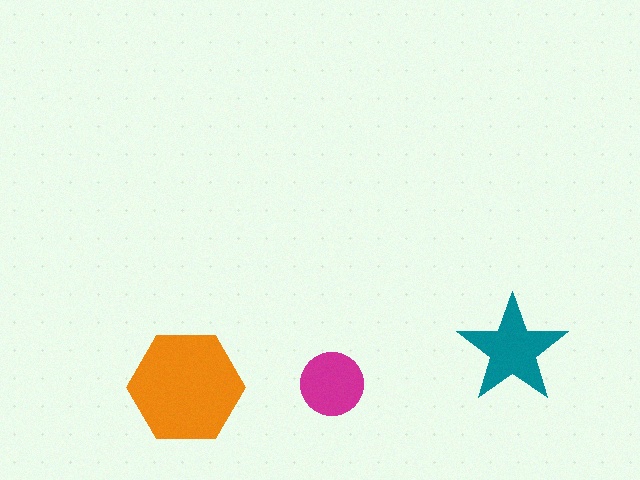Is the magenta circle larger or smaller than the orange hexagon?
Smaller.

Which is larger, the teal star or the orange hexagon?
The orange hexagon.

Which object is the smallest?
The magenta circle.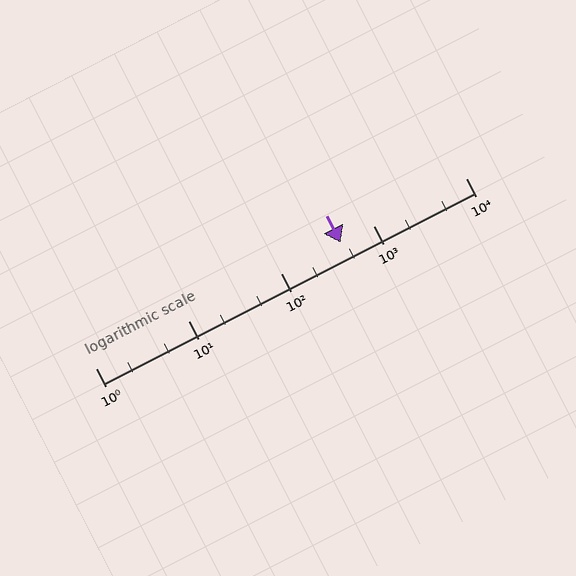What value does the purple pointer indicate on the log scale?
The pointer indicates approximately 450.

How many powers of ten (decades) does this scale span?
The scale spans 4 decades, from 1 to 10000.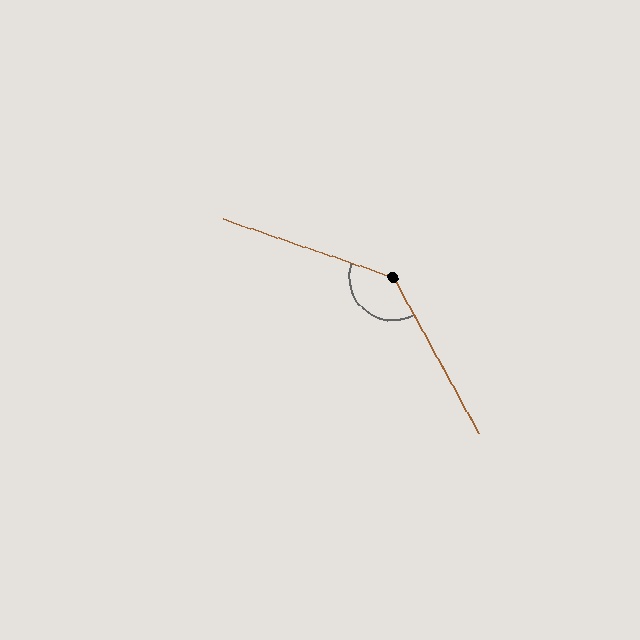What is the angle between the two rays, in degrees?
Approximately 138 degrees.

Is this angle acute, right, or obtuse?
It is obtuse.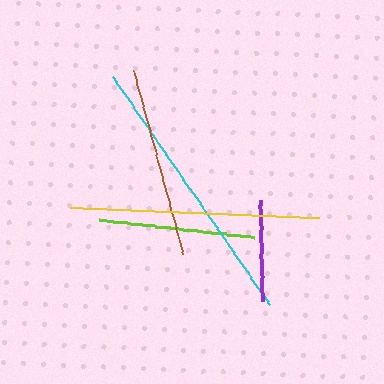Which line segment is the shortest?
The purple line is the shortest at approximately 101 pixels.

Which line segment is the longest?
The cyan line is the longest at approximately 278 pixels.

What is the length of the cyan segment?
The cyan segment is approximately 278 pixels long.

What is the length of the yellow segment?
The yellow segment is approximately 249 pixels long.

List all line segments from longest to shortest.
From longest to shortest: cyan, yellow, brown, lime, purple.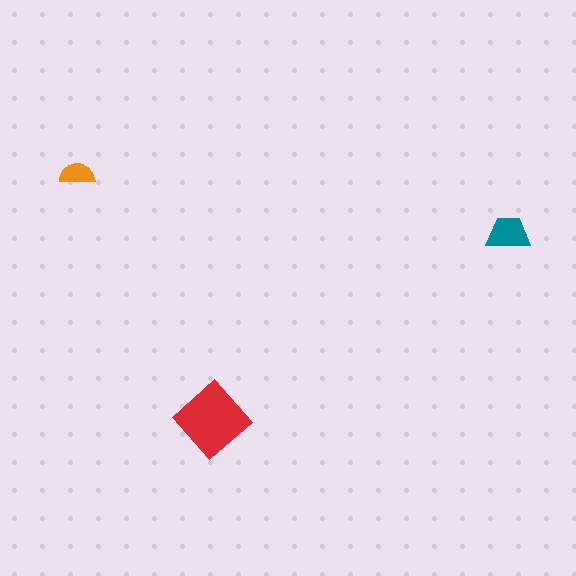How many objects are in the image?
There are 3 objects in the image.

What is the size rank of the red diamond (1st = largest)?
1st.